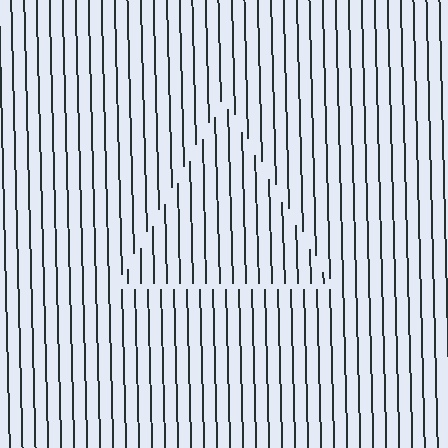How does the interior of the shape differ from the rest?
The interior of the shape contains the same grating, shifted by half a period — the contour is defined by the phase discontinuity where line-ends from the inner and outer gratings abut.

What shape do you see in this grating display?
An illusory triangle. The interior of the shape contains the same grating, shifted by half a period — the contour is defined by the phase discontinuity where line-ends from the inner and outer gratings abut.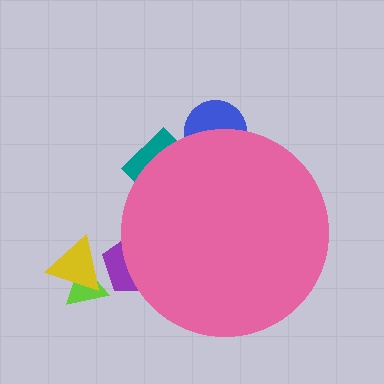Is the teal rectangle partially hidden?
Yes, the teal rectangle is partially hidden behind the pink circle.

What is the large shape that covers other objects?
A pink circle.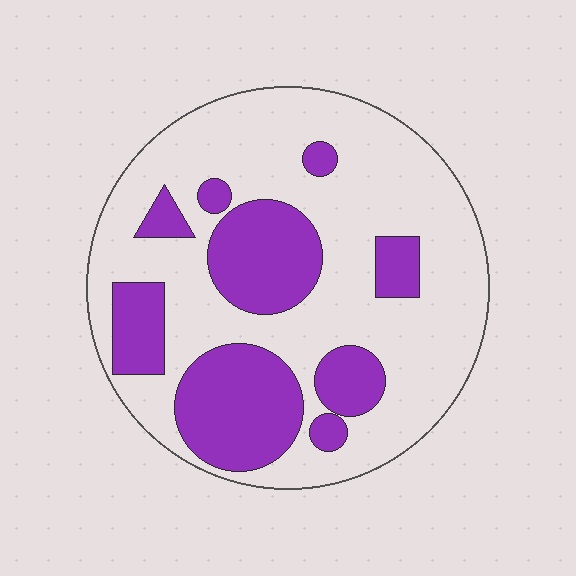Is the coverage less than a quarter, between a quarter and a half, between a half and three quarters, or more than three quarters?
Between a quarter and a half.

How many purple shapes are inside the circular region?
9.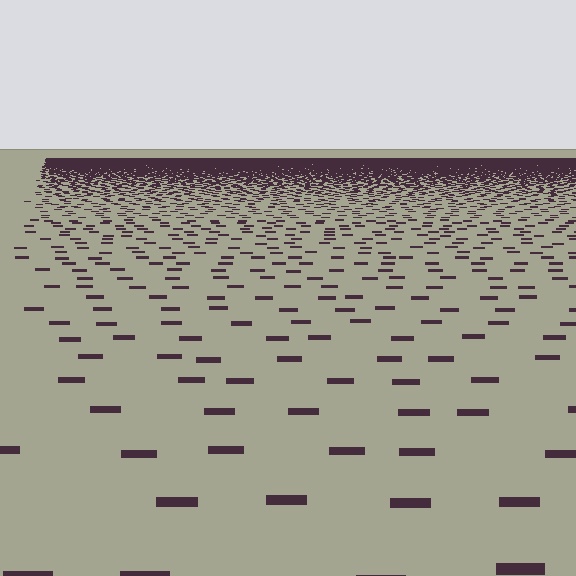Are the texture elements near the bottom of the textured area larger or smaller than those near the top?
Larger. Near the bottom, elements are closer to the viewer and appear at a bigger on-screen size.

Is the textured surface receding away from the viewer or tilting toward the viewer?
The surface is receding away from the viewer. Texture elements get smaller and denser toward the top.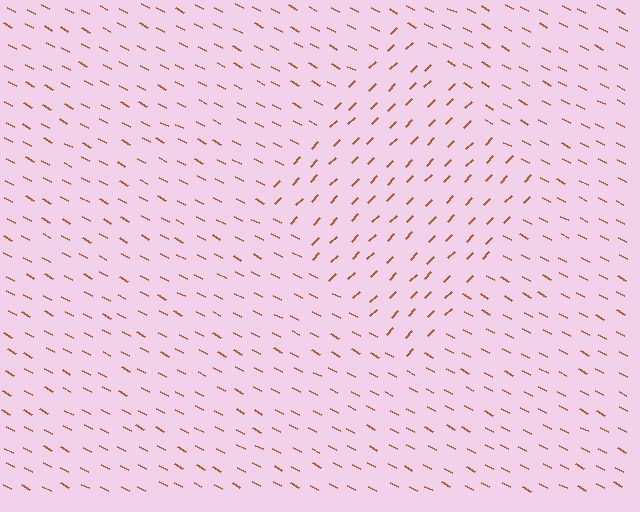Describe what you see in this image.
The image is filled with small brown line segments. A diamond region in the image has lines oriented differently from the surrounding lines, creating a visible texture boundary.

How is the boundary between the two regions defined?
The boundary is defined purely by a change in line orientation (approximately 74 degrees difference). All lines are the same color and thickness.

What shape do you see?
I see a diamond.